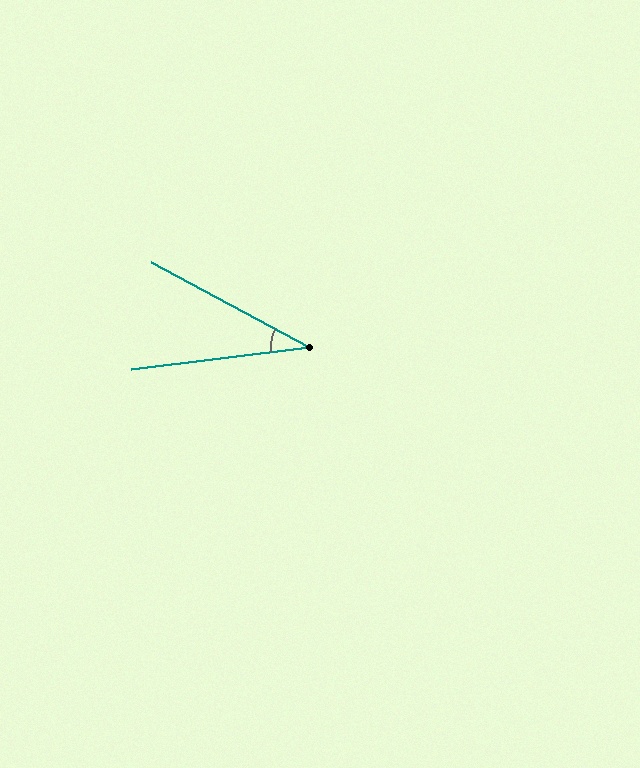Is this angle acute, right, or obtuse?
It is acute.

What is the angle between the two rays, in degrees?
Approximately 35 degrees.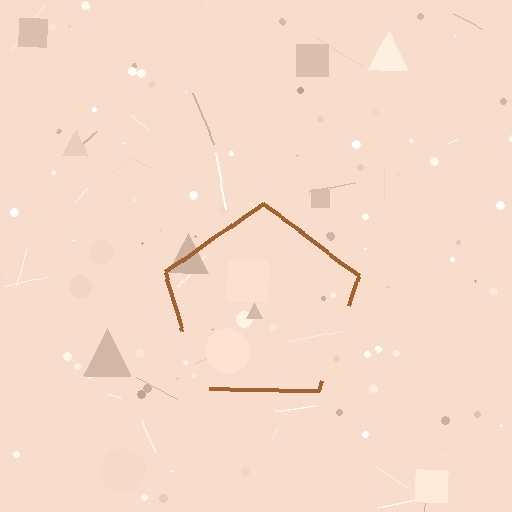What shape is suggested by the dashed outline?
The dashed outline suggests a pentagon.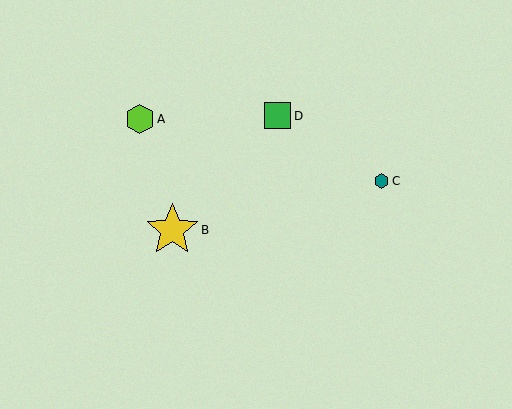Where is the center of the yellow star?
The center of the yellow star is at (172, 230).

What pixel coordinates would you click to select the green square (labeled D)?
Click at (277, 116) to select the green square D.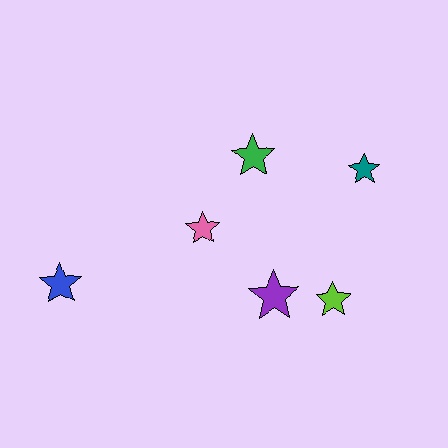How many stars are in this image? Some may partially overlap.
There are 6 stars.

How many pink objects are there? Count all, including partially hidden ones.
There is 1 pink object.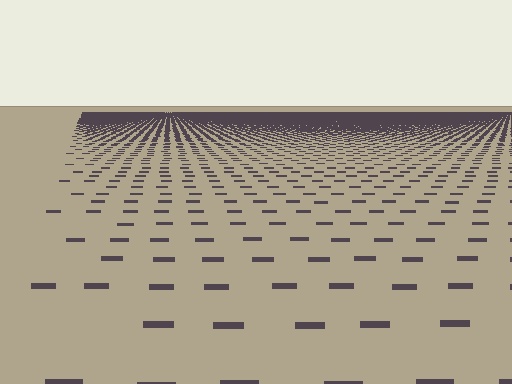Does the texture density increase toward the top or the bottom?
Density increases toward the top.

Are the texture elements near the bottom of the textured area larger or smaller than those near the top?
Larger. Near the bottom, elements are closer to the viewer and appear at a bigger on-screen size.